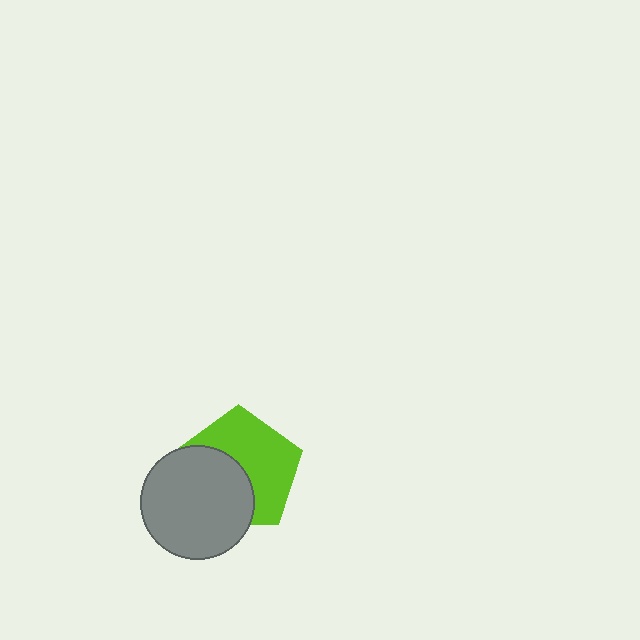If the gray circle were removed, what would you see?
You would see the complete lime pentagon.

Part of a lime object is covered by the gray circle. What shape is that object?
It is a pentagon.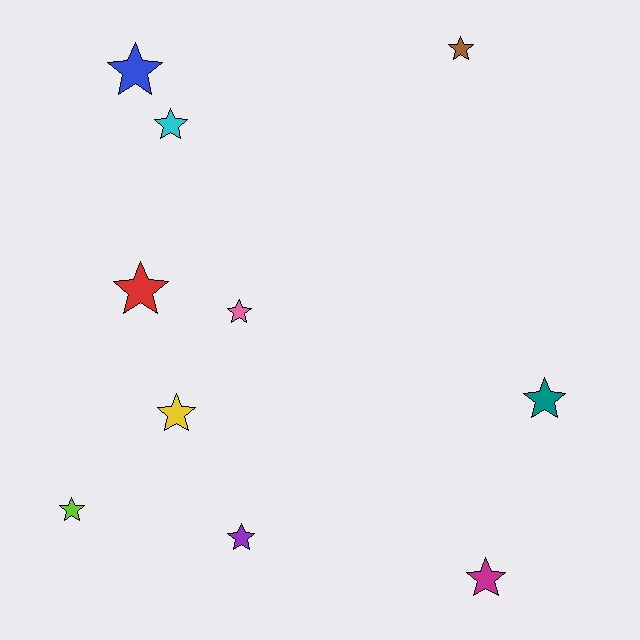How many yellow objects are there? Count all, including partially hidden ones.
There is 1 yellow object.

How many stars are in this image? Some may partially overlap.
There are 10 stars.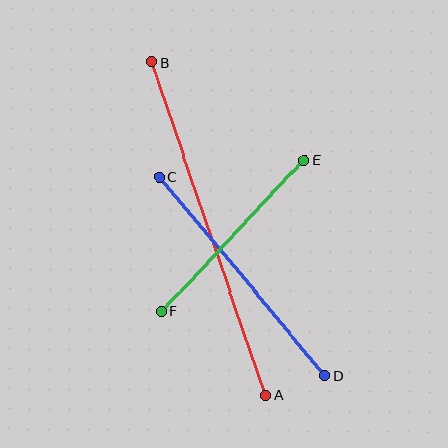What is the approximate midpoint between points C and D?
The midpoint is at approximately (242, 276) pixels.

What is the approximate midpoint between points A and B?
The midpoint is at approximately (209, 229) pixels.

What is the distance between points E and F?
The distance is approximately 208 pixels.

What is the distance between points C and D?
The distance is approximately 258 pixels.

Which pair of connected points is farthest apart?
Points A and B are farthest apart.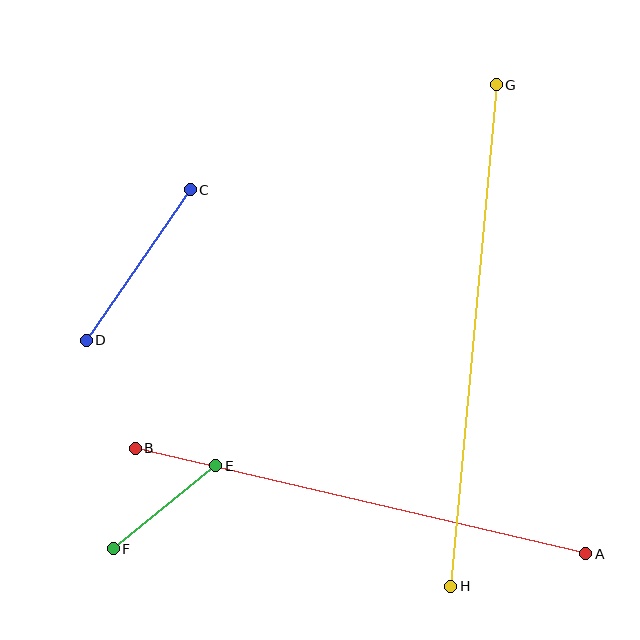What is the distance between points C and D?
The distance is approximately 183 pixels.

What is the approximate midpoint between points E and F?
The midpoint is at approximately (165, 507) pixels.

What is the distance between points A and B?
The distance is approximately 462 pixels.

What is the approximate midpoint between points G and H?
The midpoint is at approximately (474, 336) pixels.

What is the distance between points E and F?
The distance is approximately 132 pixels.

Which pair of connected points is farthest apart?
Points G and H are farthest apart.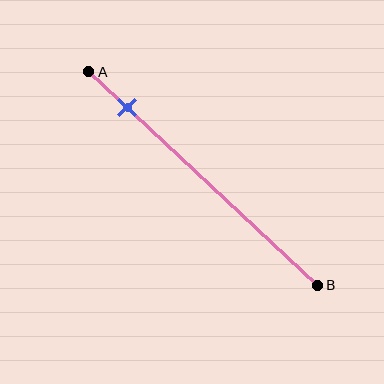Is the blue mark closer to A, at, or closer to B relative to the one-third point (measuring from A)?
The blue mark is closer to point A than the one-third point of segment AB.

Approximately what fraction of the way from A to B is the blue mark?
The blue mark is approximately 15% of the way from A to B.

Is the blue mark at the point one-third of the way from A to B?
No, the mark is at about 15% from A, not at the 33% one-third point.